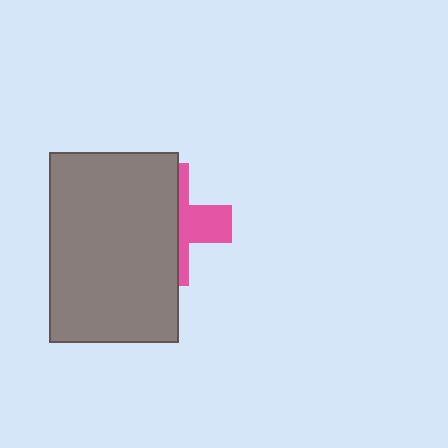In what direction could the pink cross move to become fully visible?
The pink cross could move right. That would shift it out from behind the gray rectangle entirely.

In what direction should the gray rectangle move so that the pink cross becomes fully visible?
The gray rectangle should move left. That is the shortest direction to clear the overlap and leave the pink cross fully visible.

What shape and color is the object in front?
The object in front is a gray rectangle.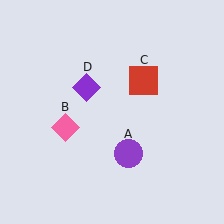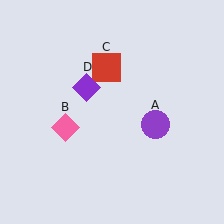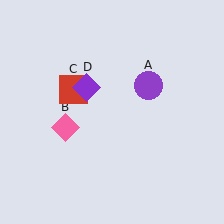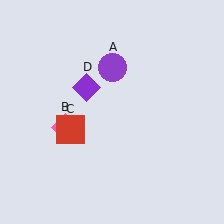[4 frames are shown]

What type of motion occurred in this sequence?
The purple circle (object A), red square (object C) rotated counterclockwise around the center of the scene.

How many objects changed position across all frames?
2 objects changed position: purple circle (object A), red square (object C).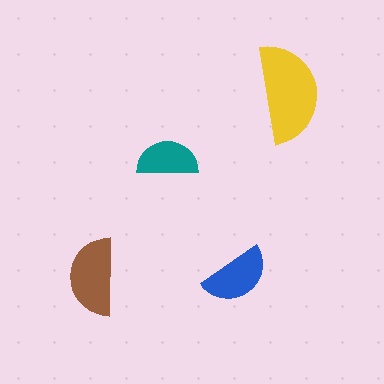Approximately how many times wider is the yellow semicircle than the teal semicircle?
About 1.5 times wider.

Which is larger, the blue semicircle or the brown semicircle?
The brown one.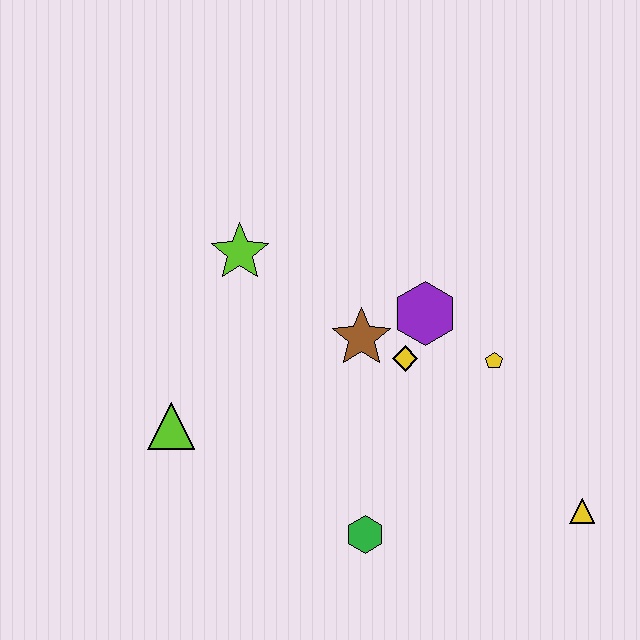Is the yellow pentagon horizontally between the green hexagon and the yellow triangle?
Yes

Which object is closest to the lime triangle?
The lime star is closest to the lime triangle.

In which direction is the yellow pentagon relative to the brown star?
The yellow pentagon is to the right of the brown star.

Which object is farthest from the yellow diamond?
The lime triangle is farthest from the yellow diamond.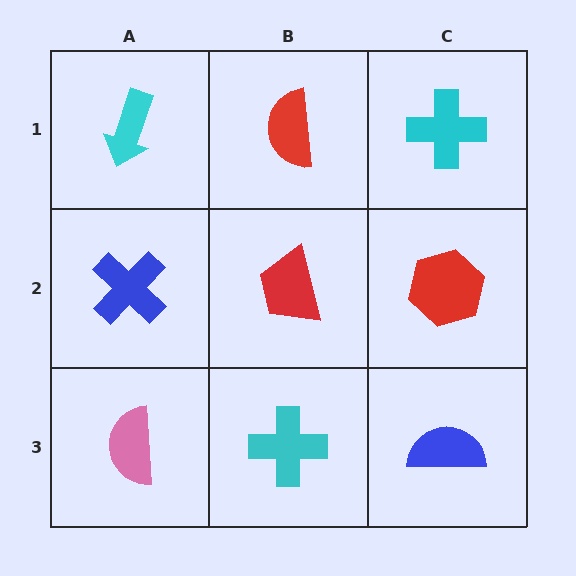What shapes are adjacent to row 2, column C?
A cyan cross (row 1, column C), a blue semicircle (row 3, column C), a red trapezoid (row 2, column B).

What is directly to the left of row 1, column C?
A red semicircle.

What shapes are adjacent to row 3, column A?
A blue cross (row 2, column A), a cyan cross (row 3, column B).